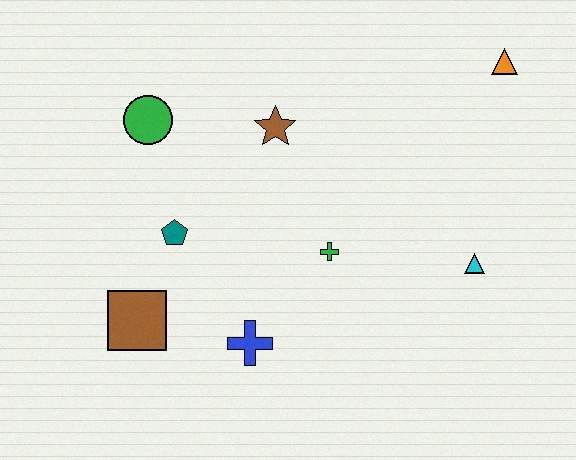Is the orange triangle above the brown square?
Yes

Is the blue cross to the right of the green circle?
Yes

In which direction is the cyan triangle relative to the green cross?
The cyan triangle is to the right of the green cross.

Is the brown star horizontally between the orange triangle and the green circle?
Yes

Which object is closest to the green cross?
The blue cross is closest to the green cross.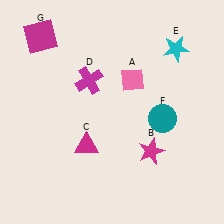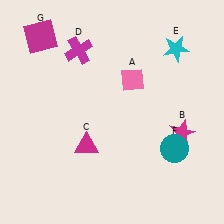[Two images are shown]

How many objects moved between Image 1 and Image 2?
3 objects moved between the two images.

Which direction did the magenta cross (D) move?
The magenta cross (D) moved up.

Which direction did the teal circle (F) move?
The teal circle (F) moved down.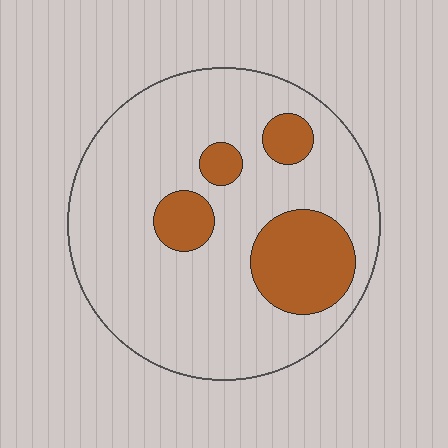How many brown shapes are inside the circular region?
4.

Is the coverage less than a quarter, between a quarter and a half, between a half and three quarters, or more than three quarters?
Less than a quarter.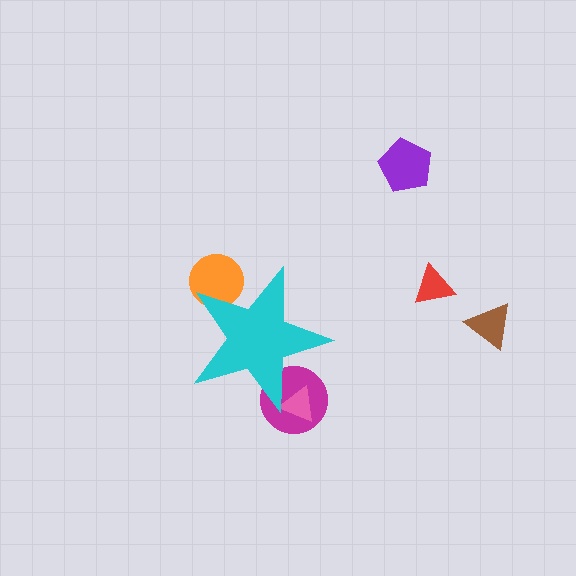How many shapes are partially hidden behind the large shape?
3 shapes are partially hidden.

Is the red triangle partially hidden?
No, the red triangle is fully visible.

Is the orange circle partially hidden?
Yes, the orange circle is partially hidden behind the cyan star.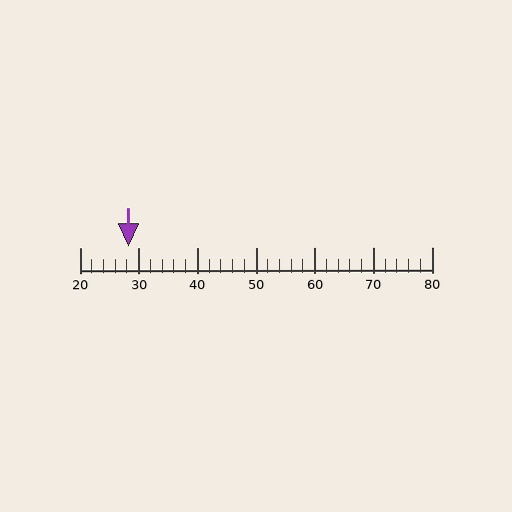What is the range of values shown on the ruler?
The ruler shows values from 20 to 80.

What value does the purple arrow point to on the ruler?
The purple arrow points to approximately 28.